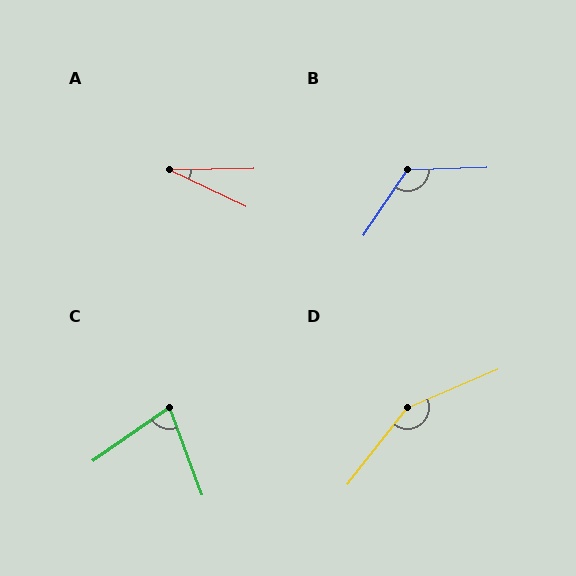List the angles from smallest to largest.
A (26°), C (75°), B (126°), D (151°).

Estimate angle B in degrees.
Approximately 126 degrees.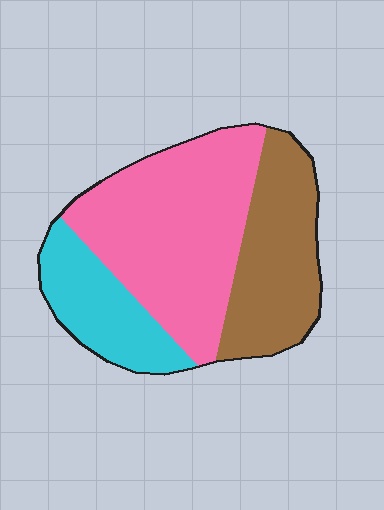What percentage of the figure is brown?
Brown takes up between a sixth and a third of the figure.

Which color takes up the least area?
Cyan, at roughly 20%.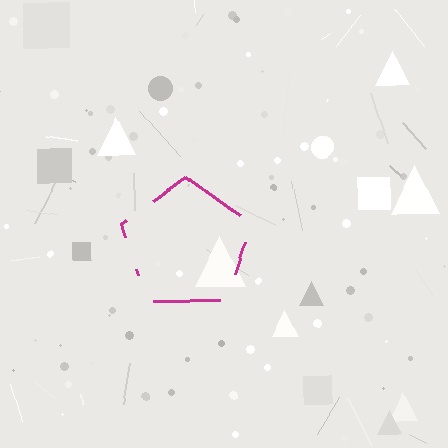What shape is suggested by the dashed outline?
The dashed outline suggests a pentagon.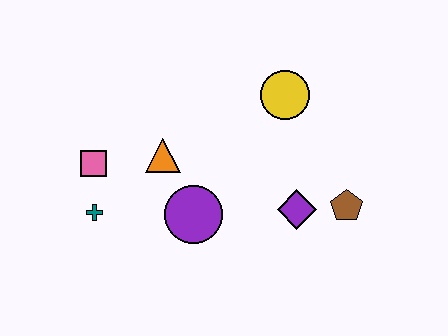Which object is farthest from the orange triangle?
The brown pentagon is farthest from the orange triangle.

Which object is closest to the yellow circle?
The purple diamond is closest to the yellow circle.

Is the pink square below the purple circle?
No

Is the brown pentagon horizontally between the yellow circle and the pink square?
No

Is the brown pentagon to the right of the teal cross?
Yes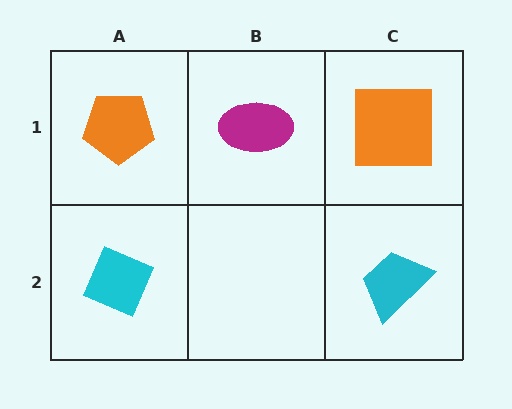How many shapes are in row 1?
3 shapes.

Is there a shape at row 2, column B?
No, that cell is empty.